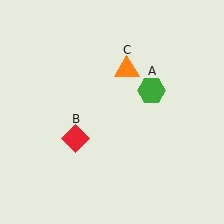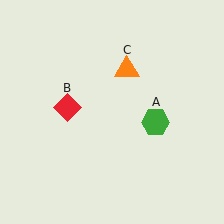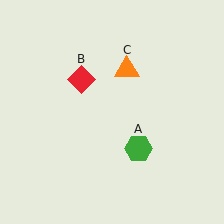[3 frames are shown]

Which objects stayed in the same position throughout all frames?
Orange triangle (object C) remained stationary.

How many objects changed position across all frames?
2 objects changed position: green hexagon (object A), red diamond (object B).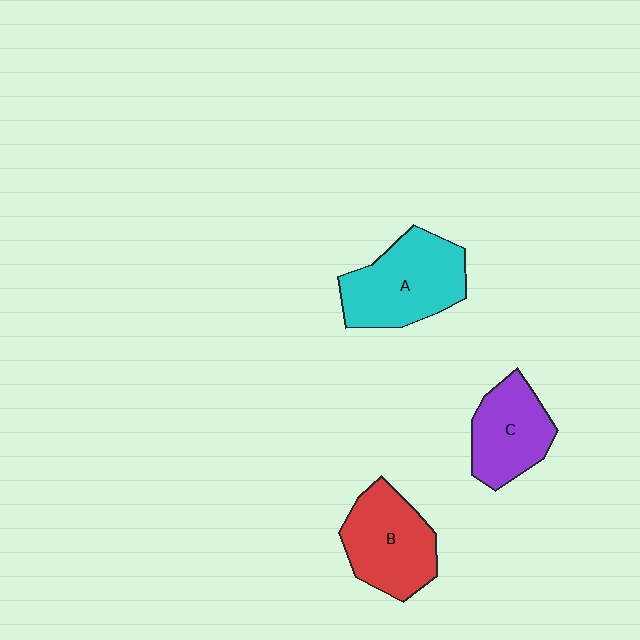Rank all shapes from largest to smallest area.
From largest to smallest: A (cyan), B (red), C (purple).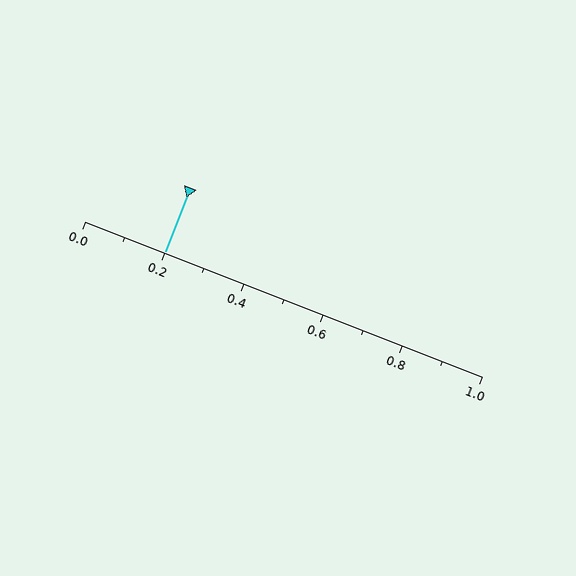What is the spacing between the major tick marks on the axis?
The major ticks are spaced 0.2 apart.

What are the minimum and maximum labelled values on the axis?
The axis runs from 0.0 to 1.0.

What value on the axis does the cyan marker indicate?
The marker indicates approximately 0.2.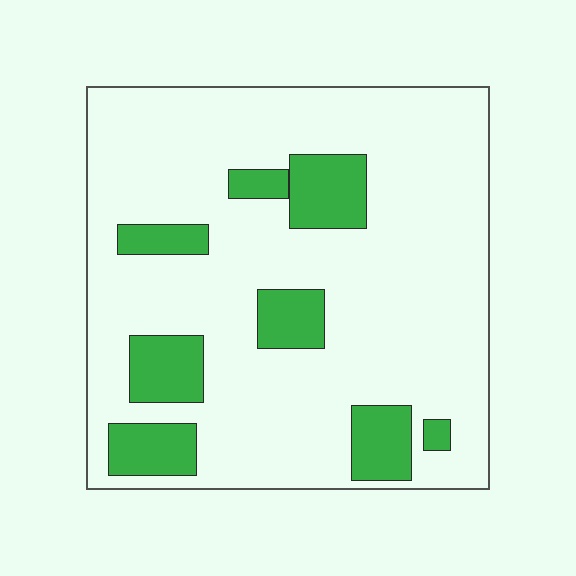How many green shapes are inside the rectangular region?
8.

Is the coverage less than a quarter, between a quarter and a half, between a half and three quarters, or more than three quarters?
Less than a quarter.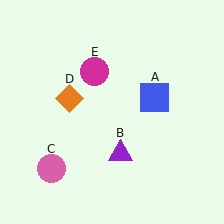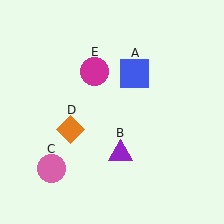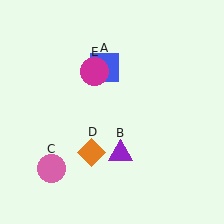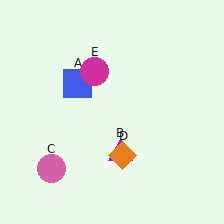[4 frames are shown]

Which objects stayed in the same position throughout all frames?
Purple triangle (object B) and pink circle (object C) and magenta circle (object E) remained stationary.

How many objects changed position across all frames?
2 objects changed position: blue square (object A), orange diamond (object D).